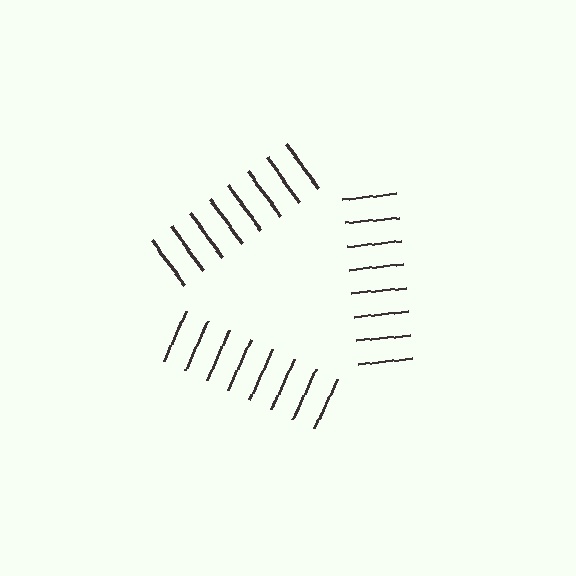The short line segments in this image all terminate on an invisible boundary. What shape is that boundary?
An illusory triangle — the line segments terminate on its edges but no continuous stroke is drawn.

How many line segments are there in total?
24 — 8 along each of the 3 edges.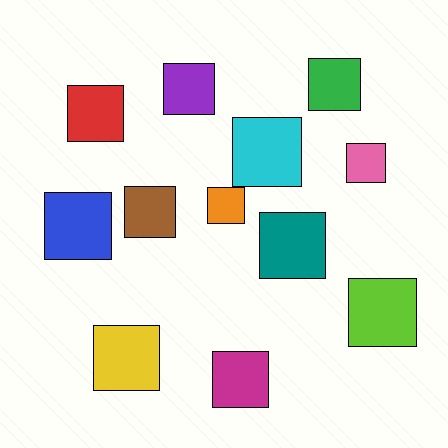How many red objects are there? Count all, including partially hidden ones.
There is 1 red object.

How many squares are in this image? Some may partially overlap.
There are 12 squares.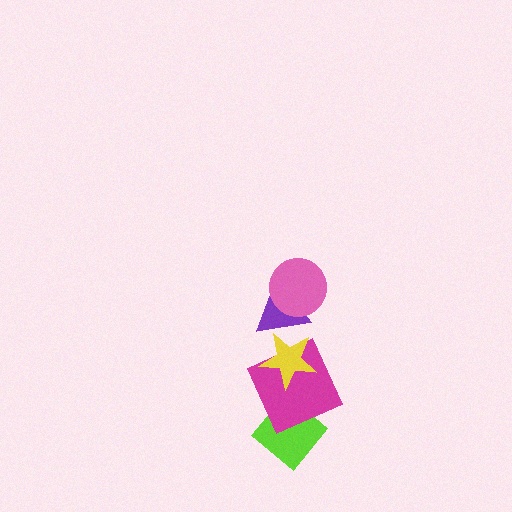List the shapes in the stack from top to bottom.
From top to bottom: the pink circle, the purple triangle, the yellow star, the magenta square, the lime diamond.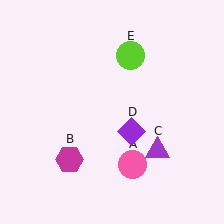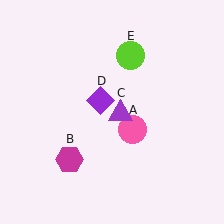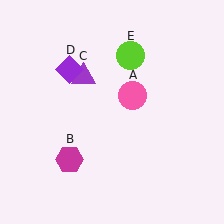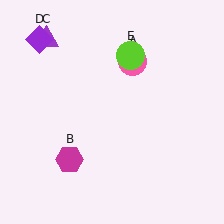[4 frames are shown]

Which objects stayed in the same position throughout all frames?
Magenta hexagon (object B) and lime circle (object E) remained stationary.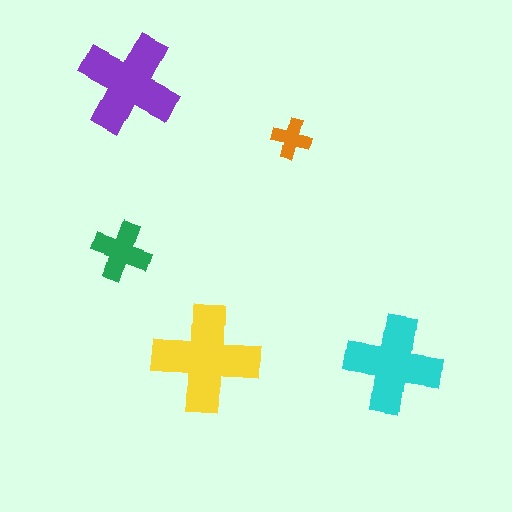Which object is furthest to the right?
The cyan cross is rightmost.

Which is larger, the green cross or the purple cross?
The purple one.